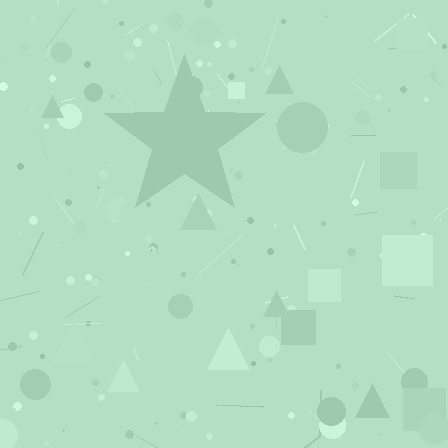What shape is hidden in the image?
A star is hidden in the image.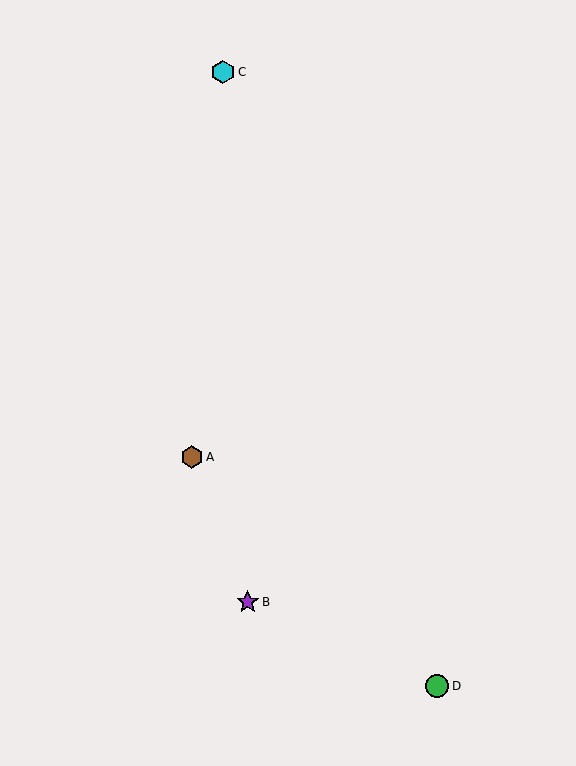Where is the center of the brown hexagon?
The center of the brown hexagon is at (192, 457).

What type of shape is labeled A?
Shape A is a brown hexagon.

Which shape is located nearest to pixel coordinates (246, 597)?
The purple star (labeled B) at (248, 602) is nearest to that location.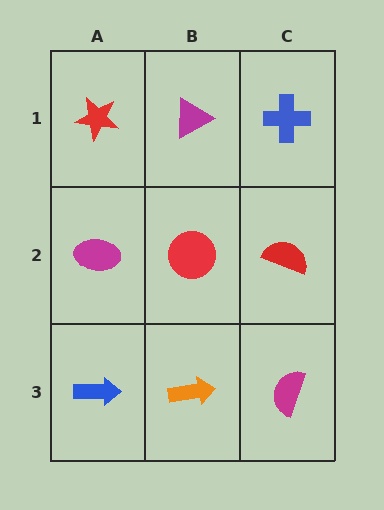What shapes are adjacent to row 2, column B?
A magenta triangle (row 1, column B), an orange arrow (row 3, column B), a magenta ellipse (row 2, column A), a red semicircle (row 2, column C).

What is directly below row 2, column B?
An orange arrow.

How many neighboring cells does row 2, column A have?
3.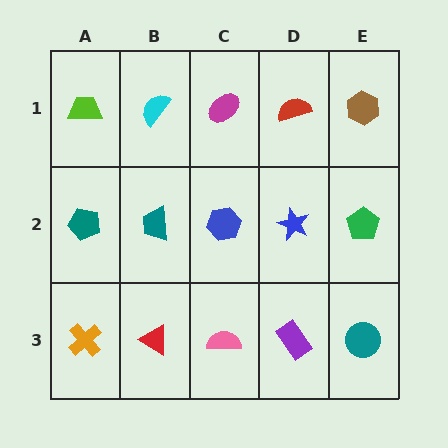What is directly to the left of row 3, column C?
A red triangle.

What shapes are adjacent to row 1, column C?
A blue hexagon (row 2, column C), a cyan semicircle (row 1, column B), a red semicircle (row 1, column D).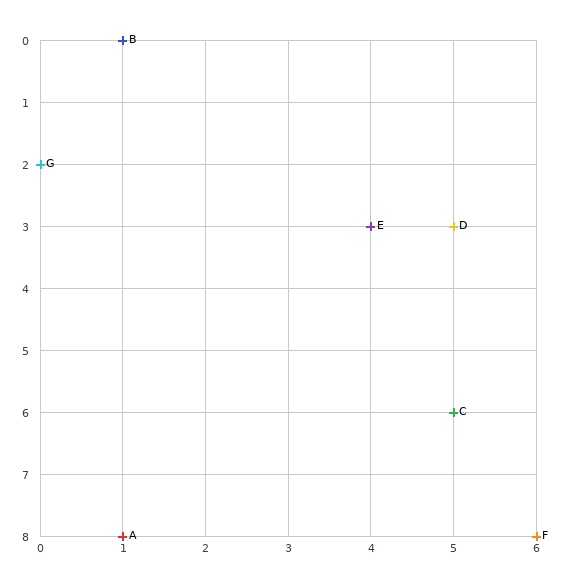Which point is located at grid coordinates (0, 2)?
Point G is at (0, 2).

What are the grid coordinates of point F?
Point F is at grid coordinates (6, 8).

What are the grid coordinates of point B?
Point B is at grid coordinates (1, 0).